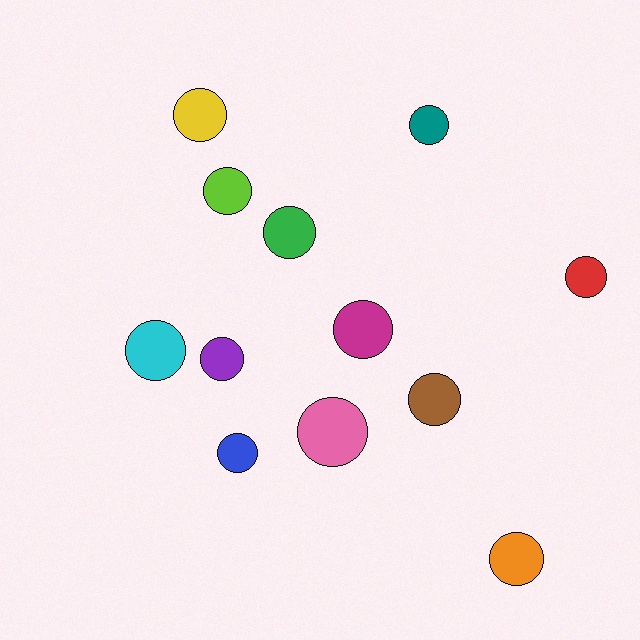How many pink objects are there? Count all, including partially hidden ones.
There is 1 pink object.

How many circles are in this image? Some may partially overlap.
There are 12 circles.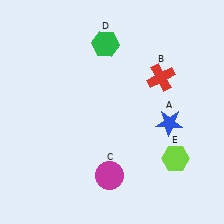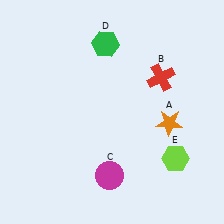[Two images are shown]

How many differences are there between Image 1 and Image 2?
There is 1 difference between the two images.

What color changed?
The star (A) changed from blue in Image 1 to orange in Image 2.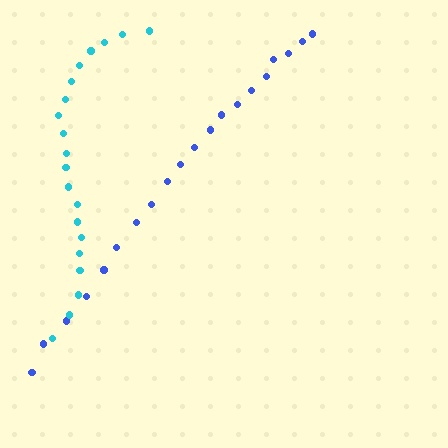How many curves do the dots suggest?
There are 2 distinct paths.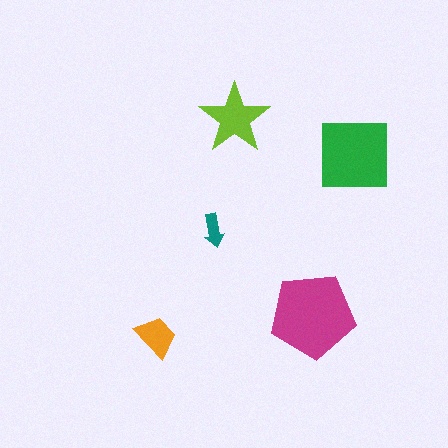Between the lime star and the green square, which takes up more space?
The green square.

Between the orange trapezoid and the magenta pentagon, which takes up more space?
The magenta pentagon.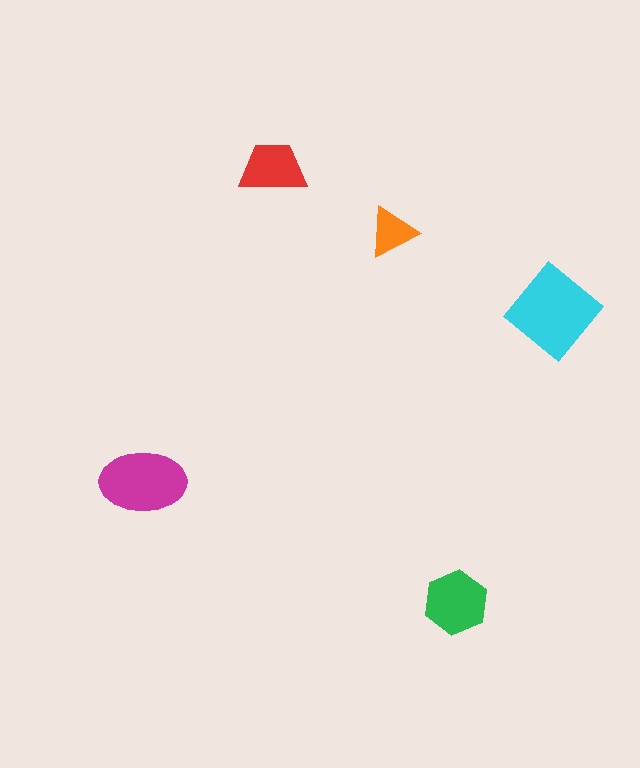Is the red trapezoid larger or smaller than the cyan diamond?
Smaller.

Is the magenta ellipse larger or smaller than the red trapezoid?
Larger.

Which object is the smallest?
The orange triangle.